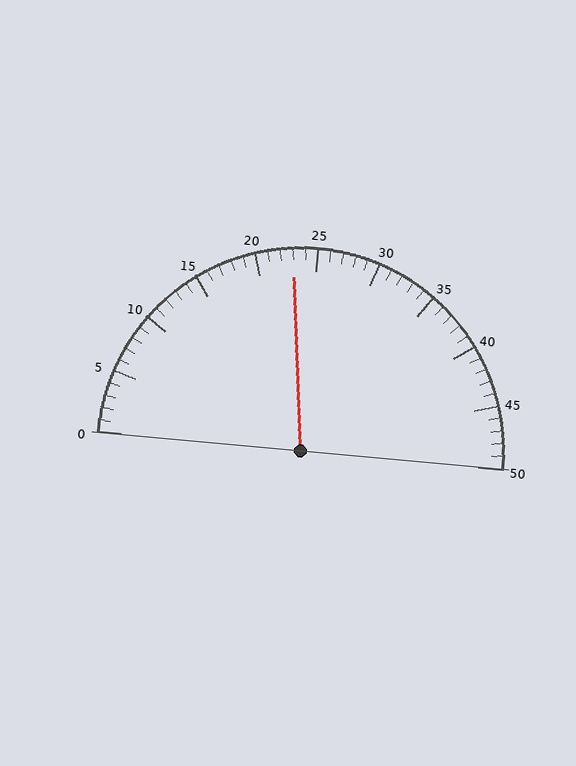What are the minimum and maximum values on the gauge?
The gauge ranges from 0 to 50.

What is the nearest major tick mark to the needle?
The nearest major tick mark is 25.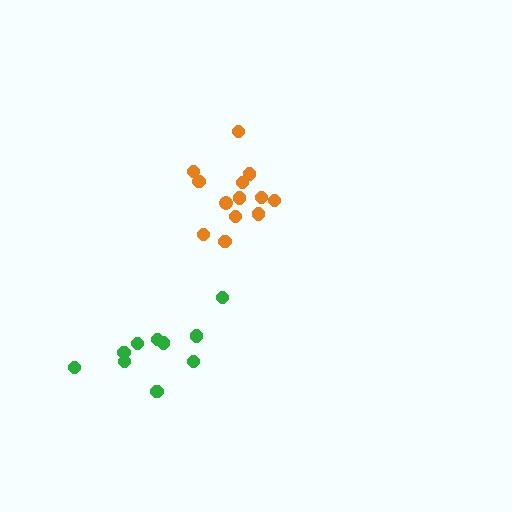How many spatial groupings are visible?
There are 2 spatial groupings.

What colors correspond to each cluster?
The clusters are colored: green, orange.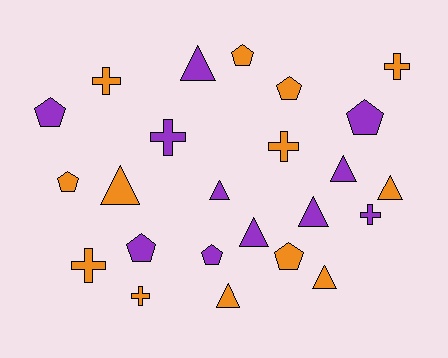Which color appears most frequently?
Orange, with 13 objects.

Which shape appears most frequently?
Triangle, with 9 objects.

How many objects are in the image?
There are 24 objects.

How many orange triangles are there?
There are 4 orange triangles.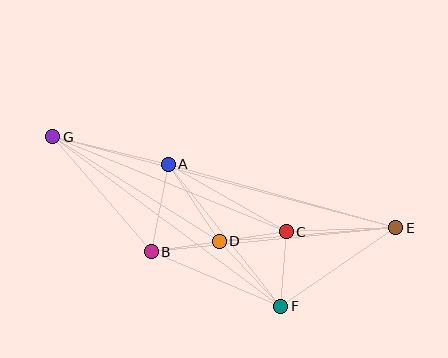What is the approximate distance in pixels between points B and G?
The distance between B and G is approximately 152 pixels.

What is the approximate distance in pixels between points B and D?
The distance between B and D is approximately 69 pixels.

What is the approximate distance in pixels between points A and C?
The distance between A and C is approximately 136 pixels.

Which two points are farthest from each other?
Points E and G are farthest from each other.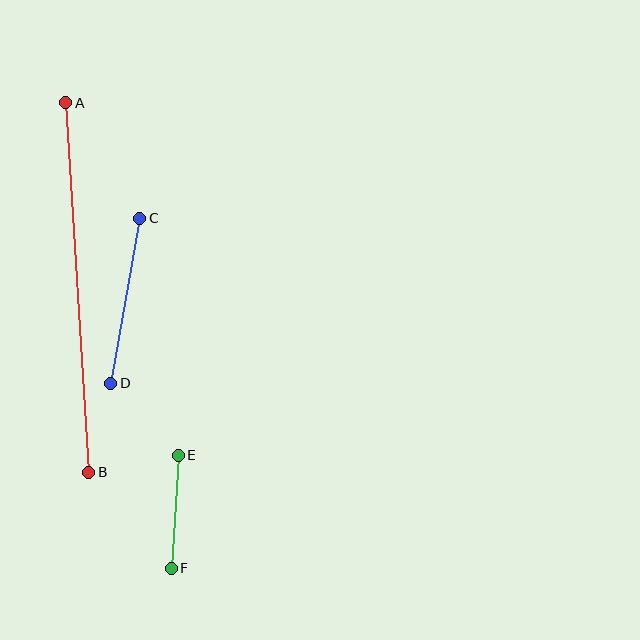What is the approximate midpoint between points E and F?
The midpoint is at approximately (175, 512) pixels.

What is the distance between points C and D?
The distance is approximately 167 pixels.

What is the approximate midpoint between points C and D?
The midpoint is at approximately (125, 301) pixels.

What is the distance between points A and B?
The distance is approximately 370 pixels.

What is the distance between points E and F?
The distance is approximately 113 pixels.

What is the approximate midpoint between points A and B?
The midpoint is at approximately (77, 288) pixels.